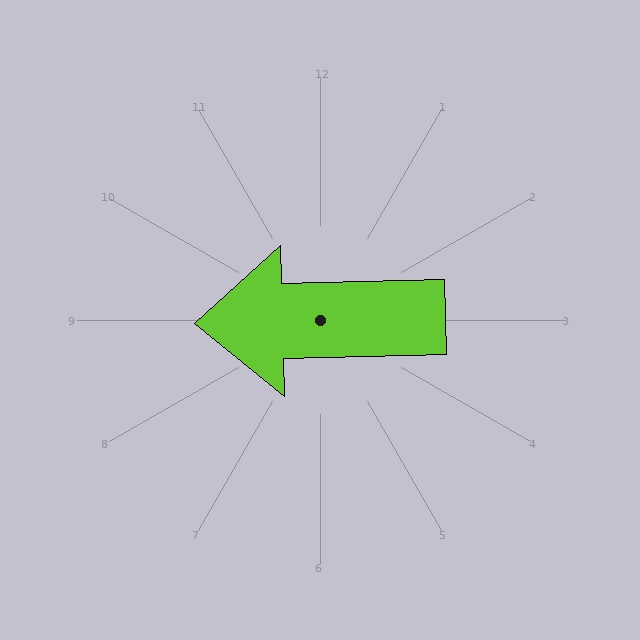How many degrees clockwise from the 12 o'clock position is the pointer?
Approximately 269 degrees.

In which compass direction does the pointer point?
West.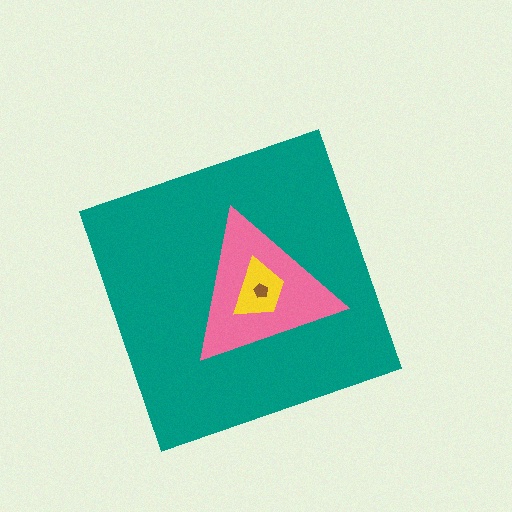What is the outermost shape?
The teal diamond.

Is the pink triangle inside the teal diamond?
Yes.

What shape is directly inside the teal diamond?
The pink triangle.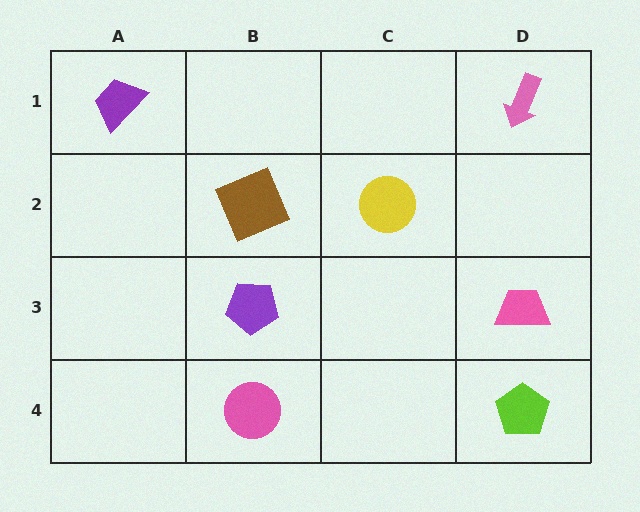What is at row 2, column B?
A brown square.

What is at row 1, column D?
A pink arrow.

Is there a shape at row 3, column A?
No, that cell is empty.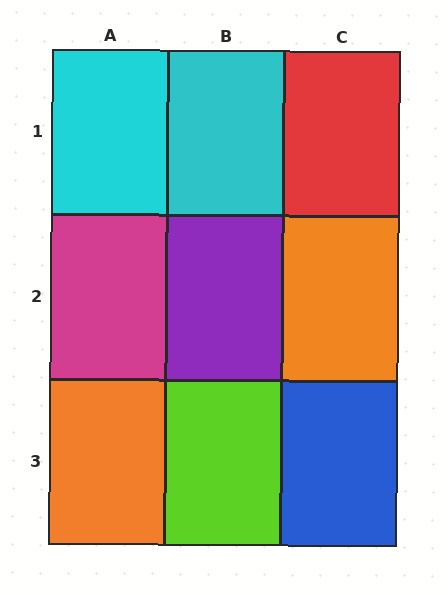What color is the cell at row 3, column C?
Blue.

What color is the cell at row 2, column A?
Magenta.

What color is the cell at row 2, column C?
Orange.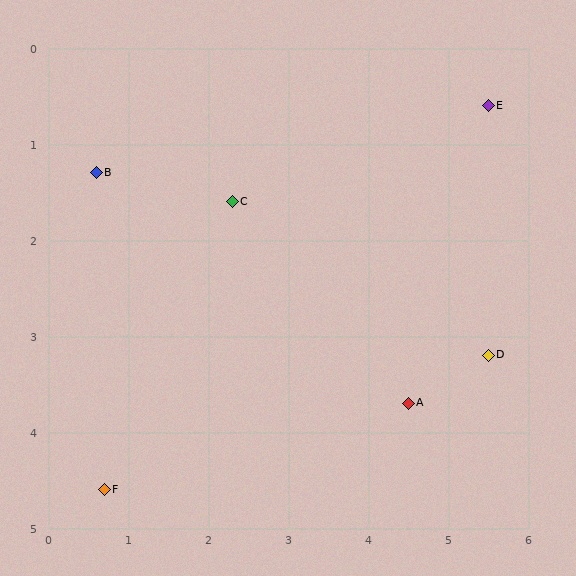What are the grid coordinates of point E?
Point E is at approximately (5.5, 0.6).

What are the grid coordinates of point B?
Point B is at approximately (0.6, 1.3).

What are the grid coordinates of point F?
Point F is at approximately (0.7, 4.6).